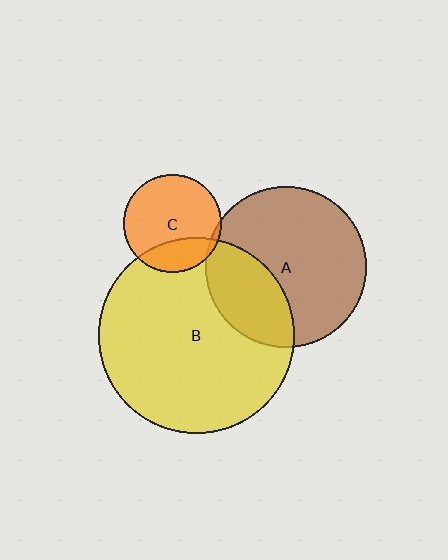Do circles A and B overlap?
Yes.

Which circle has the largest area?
Circle B (yellow).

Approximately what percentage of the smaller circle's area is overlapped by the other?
Approximately 30%.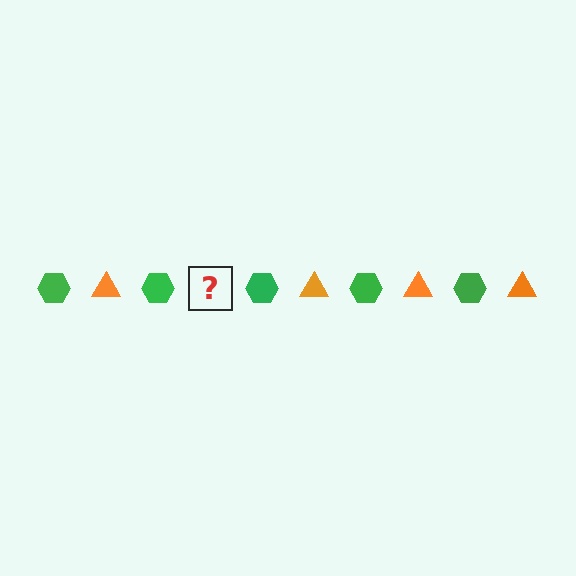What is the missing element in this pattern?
The missing element is an orange triangle.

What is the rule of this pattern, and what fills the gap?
The rule is that the pattern alternates between green hexagon and orange triangle. The gap should be filled with an orange triangle.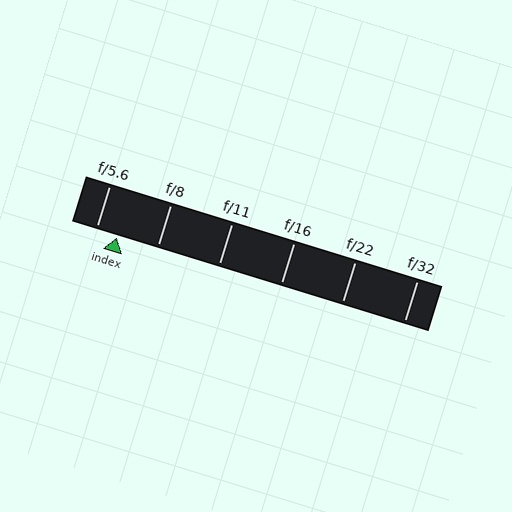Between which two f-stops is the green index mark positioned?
The index mark is between f/5.6 and f/8.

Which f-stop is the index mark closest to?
The index mark is closest to f/5.6.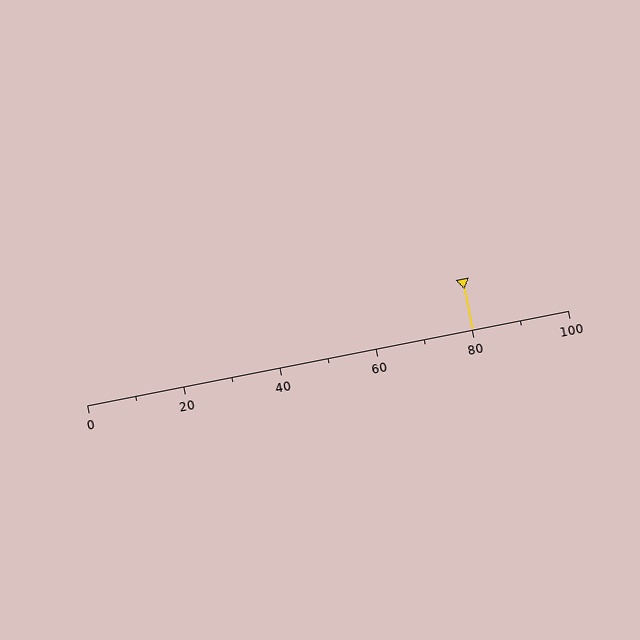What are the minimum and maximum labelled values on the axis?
The axis runs from 0 to 100.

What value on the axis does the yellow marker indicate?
The marker indicates approximately 80.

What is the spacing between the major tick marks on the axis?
The major ticks are spaced 20 apart.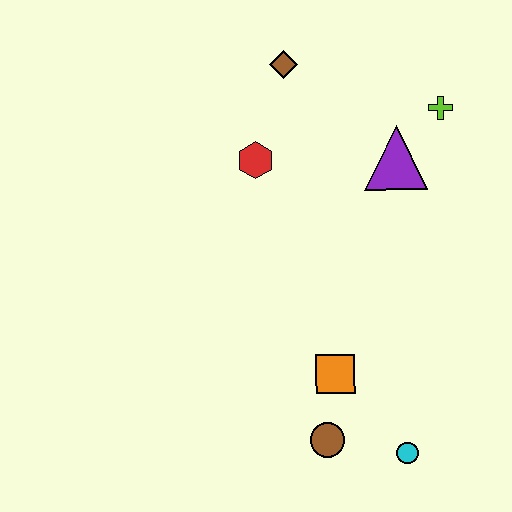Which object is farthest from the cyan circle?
The brown diamond is farthest from the cyan circle.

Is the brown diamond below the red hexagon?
No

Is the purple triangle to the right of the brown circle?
Yes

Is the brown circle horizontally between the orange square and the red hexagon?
Yes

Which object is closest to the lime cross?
The purple triangle is closest to the lime cross.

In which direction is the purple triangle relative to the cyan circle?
The purple triangle is above the cyan circle.